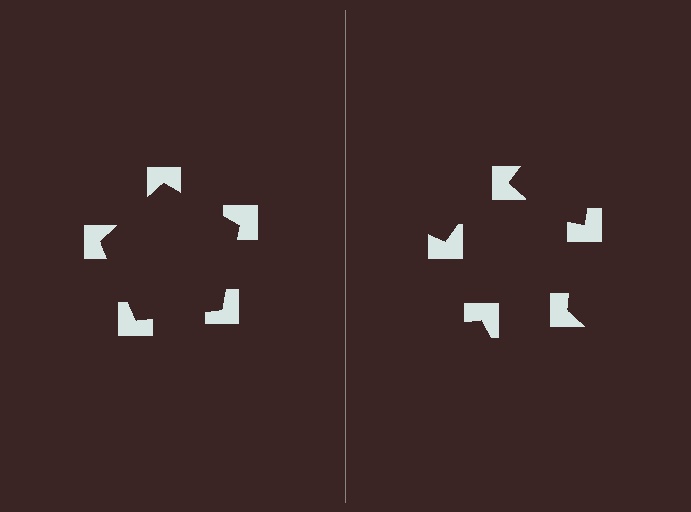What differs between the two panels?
The notched squares are positioned identically on both sides; only the wedge orientations differ. On the left they align to a pentagon; on the right they are misaligned.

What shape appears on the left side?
An illusory pentagon.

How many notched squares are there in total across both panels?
10 — 5 on each side.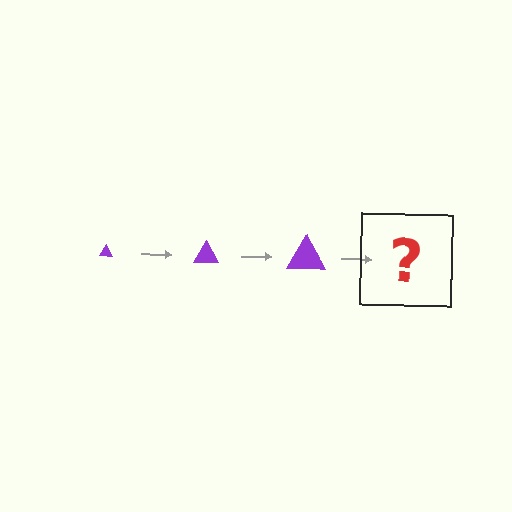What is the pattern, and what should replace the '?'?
The pattern is that the triangle gets progressively larger each step. The '?' should be a purple triangle, larger than the previous one.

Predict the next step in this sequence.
The next step is a purple triangle, larger than the previous one.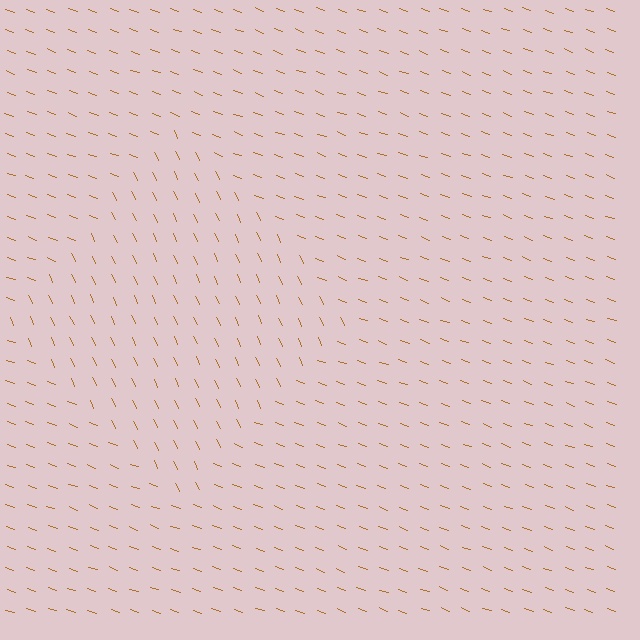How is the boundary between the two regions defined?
The boundary is defined purely by a change in line orientation (approximately 45 degrees difference). All lines are the same color and thickness.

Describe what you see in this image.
The image is filled with small brown line segments. A diamond region in the image has lines oriented differently from the surrounding lines, creating a visible texture boundary.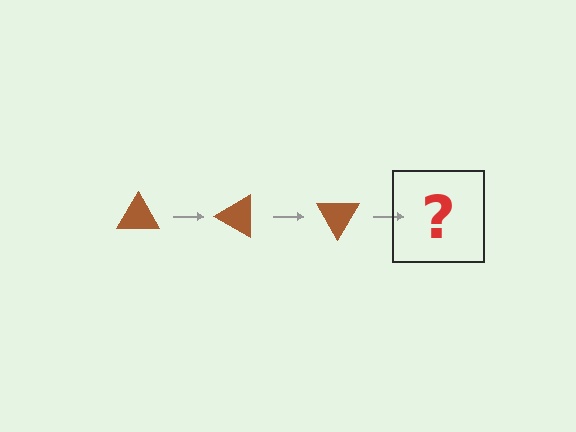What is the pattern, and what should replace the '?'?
The pattern is that the triangle rotates 30 degrees each step. The '?' should be a brown triangle rotated 90 degrees.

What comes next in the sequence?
The next element should be a brown triangle rotated 90 degrees.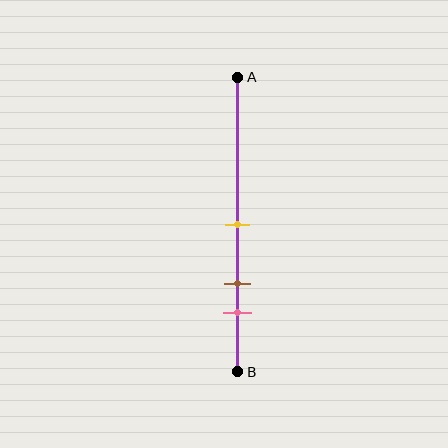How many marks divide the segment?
There are 3 marks dividing the segment.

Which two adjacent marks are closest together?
The brown and pink marks are the closest adjacent pair.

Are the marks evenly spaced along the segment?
Yes, the marks are approximately evenly spaced.